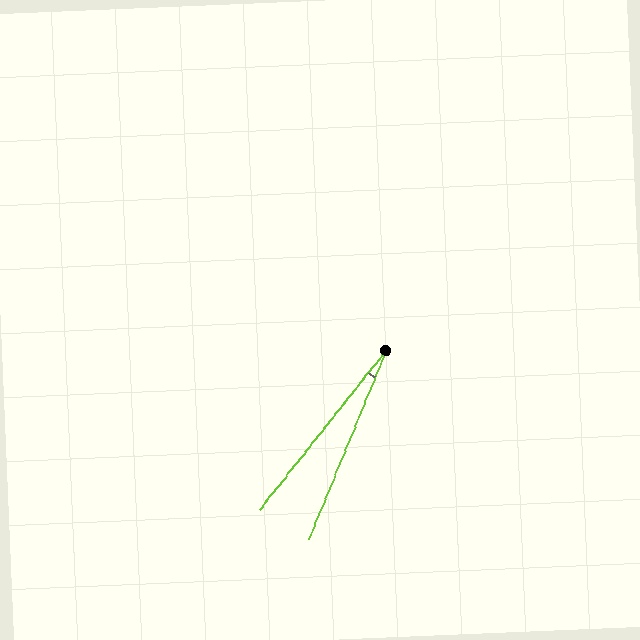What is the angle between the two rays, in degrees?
Approximately 16 degrees.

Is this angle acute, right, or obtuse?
It is acute.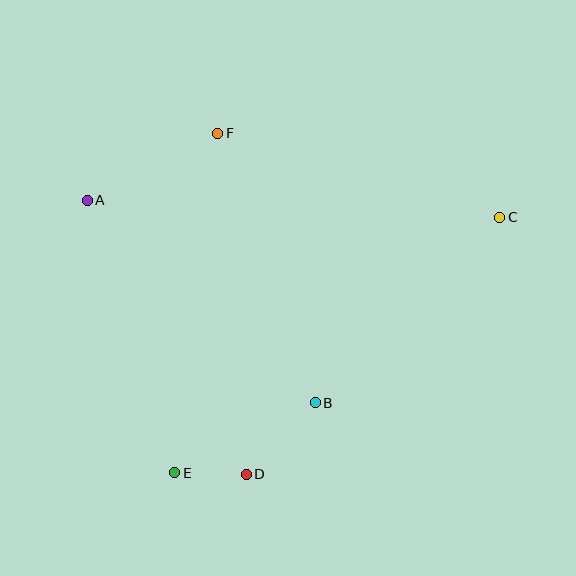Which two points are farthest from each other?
Points C and E are farthest from each other.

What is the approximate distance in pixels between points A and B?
The distance between A and B is approximately 305 pixels.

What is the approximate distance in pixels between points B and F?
The distance between B and F is approximately 286 pixels.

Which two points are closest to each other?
Points D and E are closest to each other.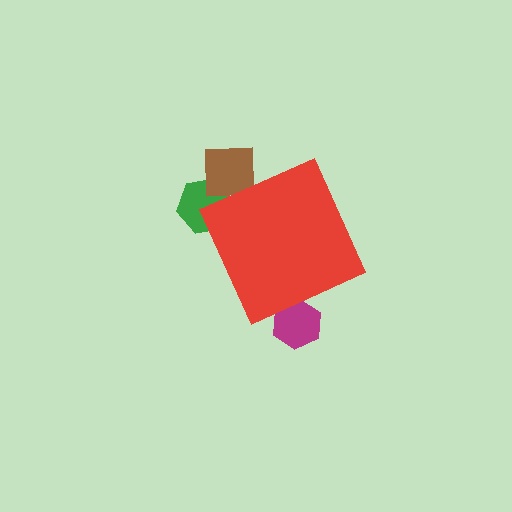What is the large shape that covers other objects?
A red diamond.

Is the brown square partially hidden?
Yes, the brown square is partially hidden behind the red diamond.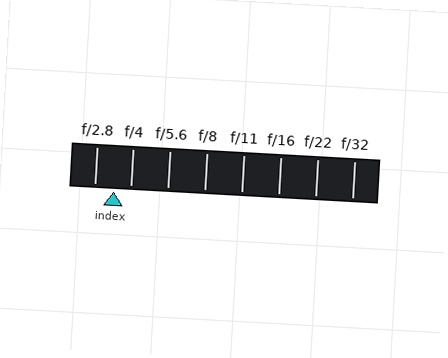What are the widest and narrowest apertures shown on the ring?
The widest aperture shown is f/2.8 and the narrowest is f/32.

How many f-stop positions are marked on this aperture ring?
There are 8 f-stop positions marked.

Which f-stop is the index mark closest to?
The index mark is closest to f/4.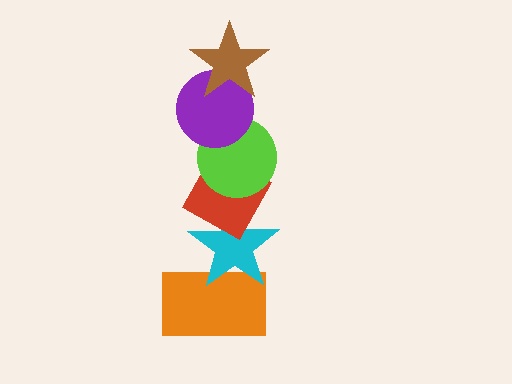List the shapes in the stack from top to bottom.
From top to bottom: the brown star, the purple circle, the lime circle, the red diamond, the cyan star, the orange rectangle.